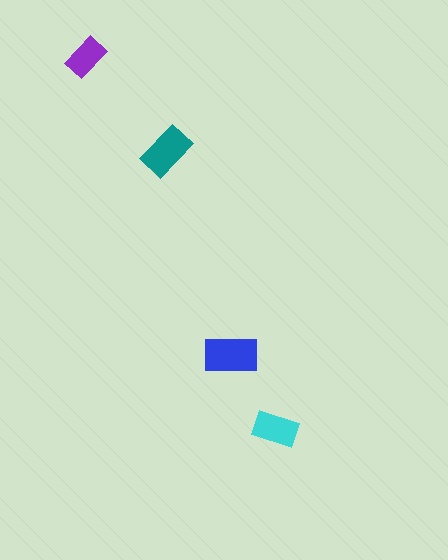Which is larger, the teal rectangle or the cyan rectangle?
The teal one.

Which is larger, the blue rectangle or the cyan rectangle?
The blue one.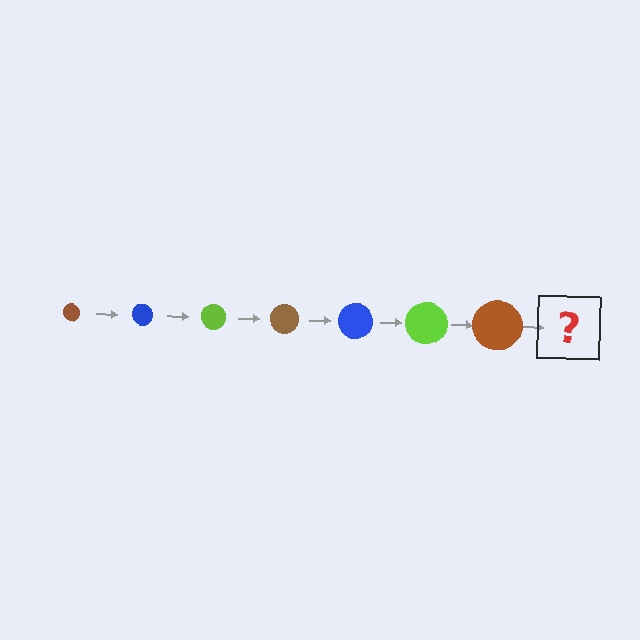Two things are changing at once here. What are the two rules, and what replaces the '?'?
The two rules are that the circle grows larger each step and the color cycles through brown, blue, and lime. The '?' should be a blue circle, larger than the previous one.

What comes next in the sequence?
The next element should be a blue circle, larger than the previous one.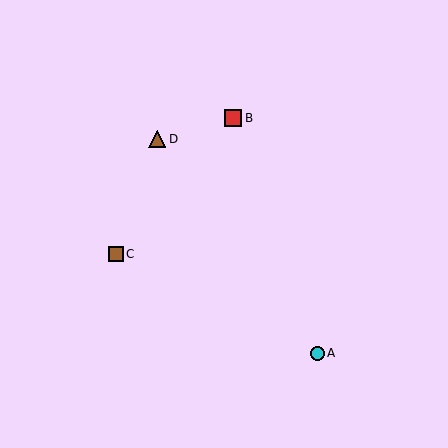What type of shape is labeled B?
Shape B is a red square.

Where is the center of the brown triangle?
The center of the brown triangle is at (157, 139).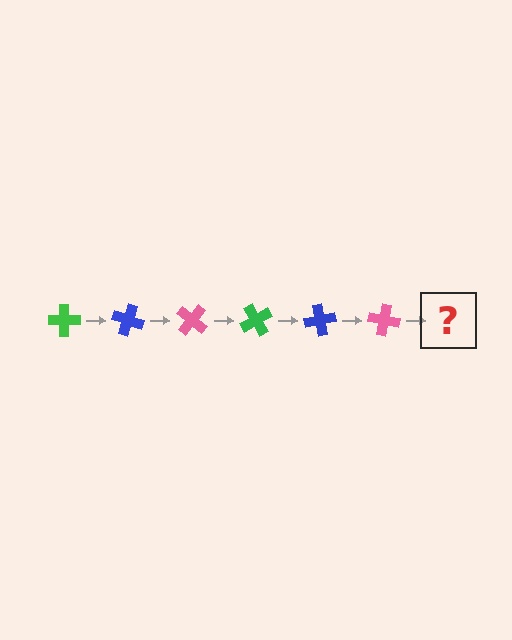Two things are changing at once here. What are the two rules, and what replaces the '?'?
The two rules are that it rotates 20 degrees each step and the color cycles through green, blue, and pink. The '?' should be a green cross, rotated 120 degrees from the start.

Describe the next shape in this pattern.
It should be a green cross, rotated 120 degrees from the start.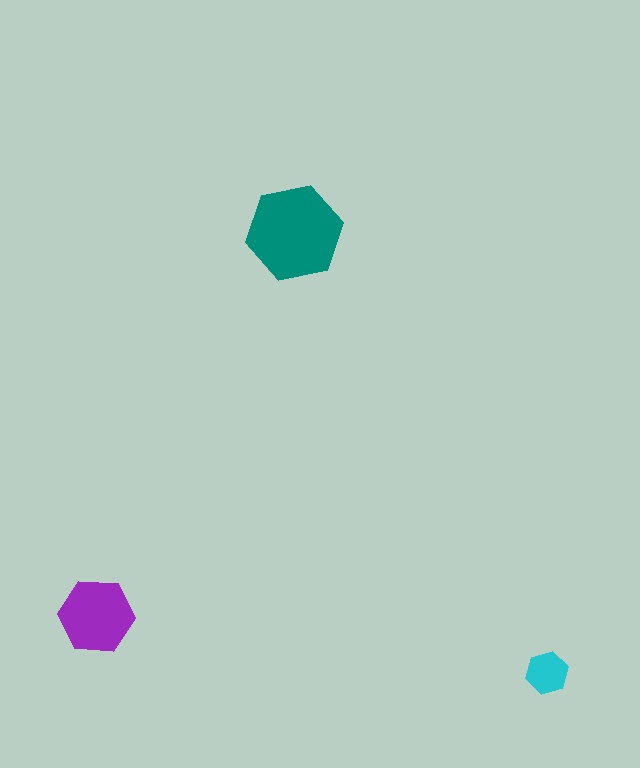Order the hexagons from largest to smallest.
the teal one, the purple one, the cyan one.